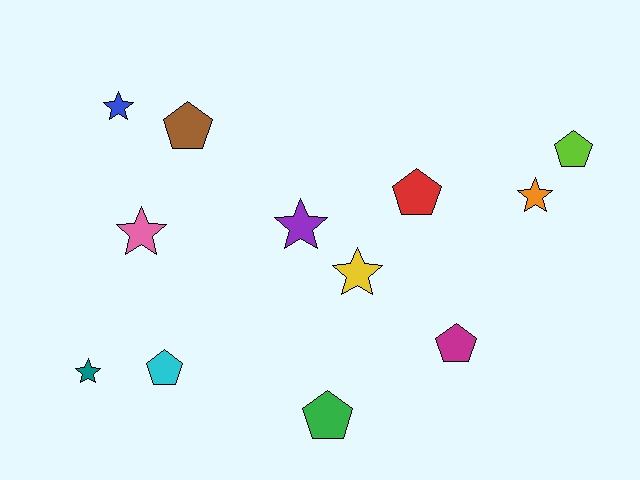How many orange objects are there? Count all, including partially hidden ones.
There is 1 orange object.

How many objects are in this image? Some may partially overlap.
There are 12 objects.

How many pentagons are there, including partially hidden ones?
There are 6 pentagons.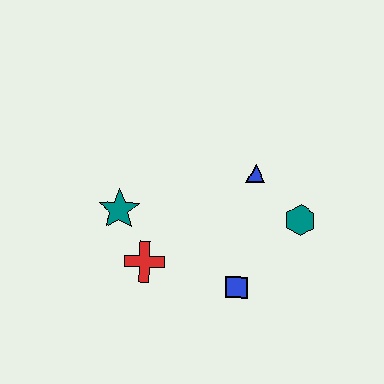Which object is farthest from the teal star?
The teal hexagon is farthest from the teal star.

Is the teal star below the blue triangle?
Yes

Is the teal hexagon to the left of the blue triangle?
No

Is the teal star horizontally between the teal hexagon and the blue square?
No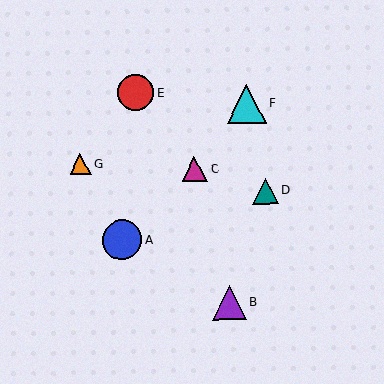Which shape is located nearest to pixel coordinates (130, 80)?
The red circle (labeled E) at (135, 93) is nearest to that location.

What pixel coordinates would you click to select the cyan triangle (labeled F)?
Click at (246, 104) to select the cyan triangle F.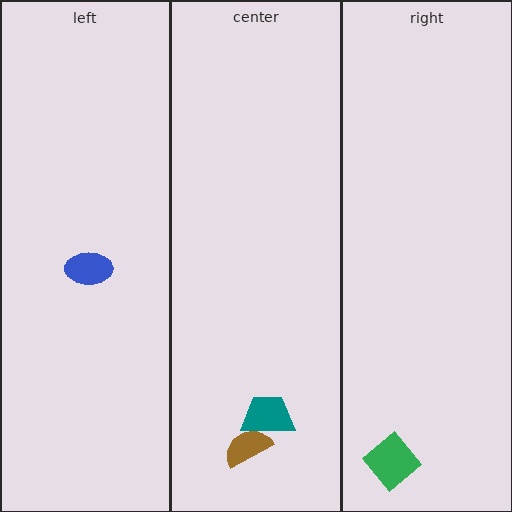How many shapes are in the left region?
1.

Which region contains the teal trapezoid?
The center region.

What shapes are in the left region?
The blue ellipse.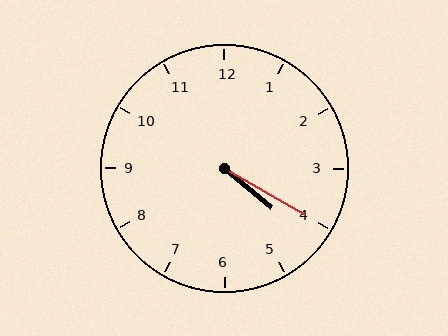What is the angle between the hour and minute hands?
Approximately 10 degrees.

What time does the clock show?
4:20.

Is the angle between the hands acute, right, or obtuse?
It is acute.